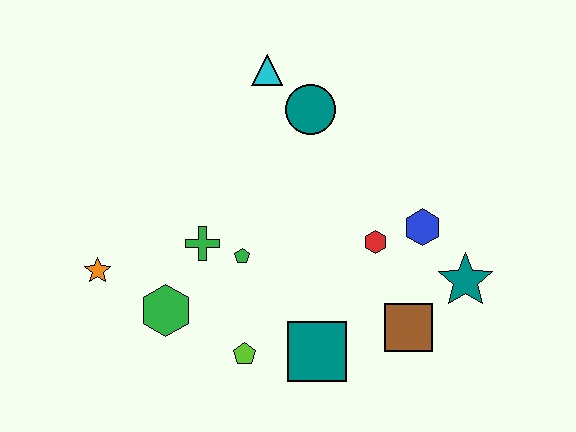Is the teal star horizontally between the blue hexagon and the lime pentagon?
No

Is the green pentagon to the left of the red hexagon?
Yes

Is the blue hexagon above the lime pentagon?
Yes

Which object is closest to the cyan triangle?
The teal circle is closest to the cyan triangle.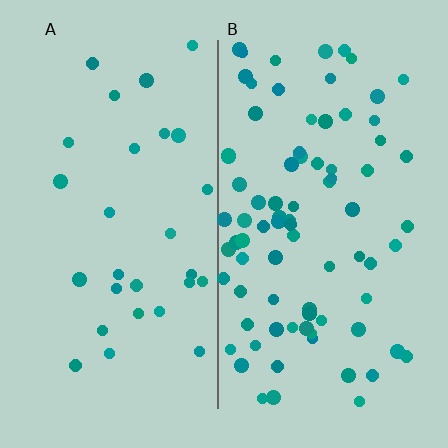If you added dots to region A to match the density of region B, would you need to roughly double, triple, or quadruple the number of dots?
Approximately triple.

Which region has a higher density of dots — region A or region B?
B (the right).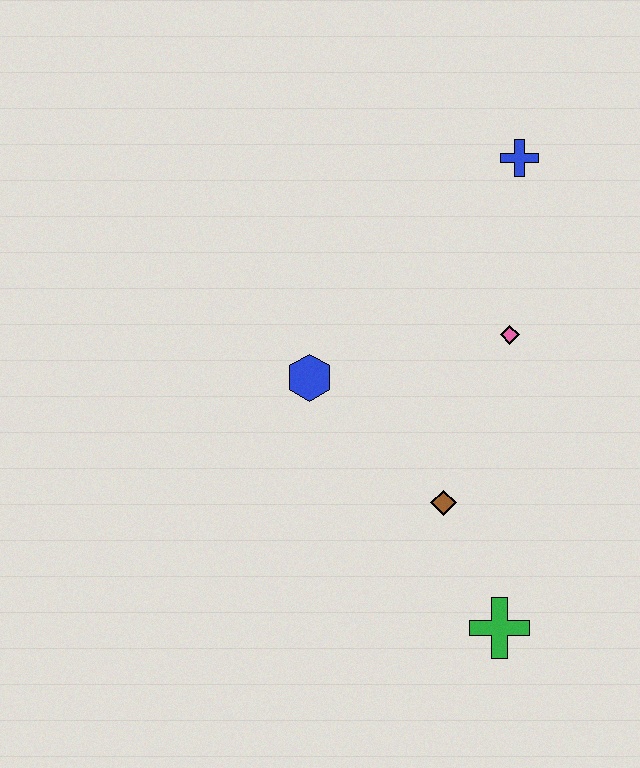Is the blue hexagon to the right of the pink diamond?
No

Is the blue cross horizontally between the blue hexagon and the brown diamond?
No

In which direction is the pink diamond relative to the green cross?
The pink diamond is above the green cross.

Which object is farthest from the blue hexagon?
The green cross is farthest from the blue hexagon.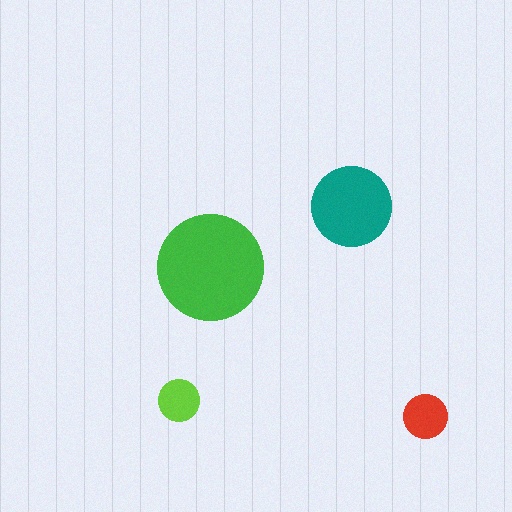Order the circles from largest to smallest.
the green one, the teal one, the red one, the lime one.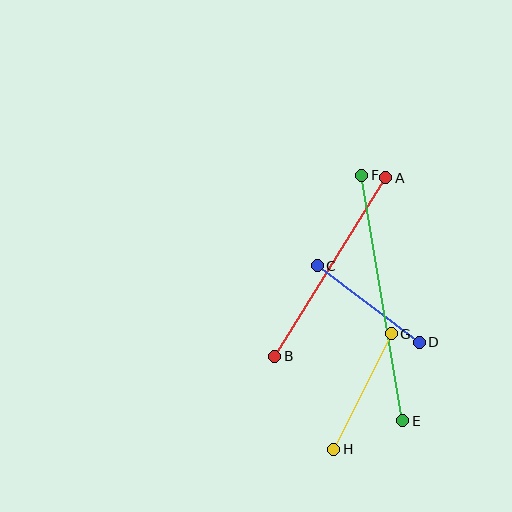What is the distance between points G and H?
The distance is approximately 129 pixels.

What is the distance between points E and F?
The distance is approximately 249 pixels.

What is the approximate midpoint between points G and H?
The midpoint is at approximately (363, 391) pixels.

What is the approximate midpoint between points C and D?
The midpoint is at approximately (368, 304) pixels.